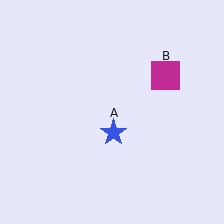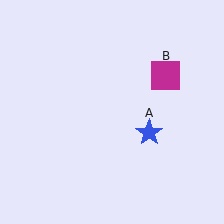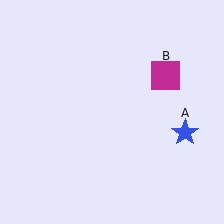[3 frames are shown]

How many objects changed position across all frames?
1 object changed position: blue star (object A).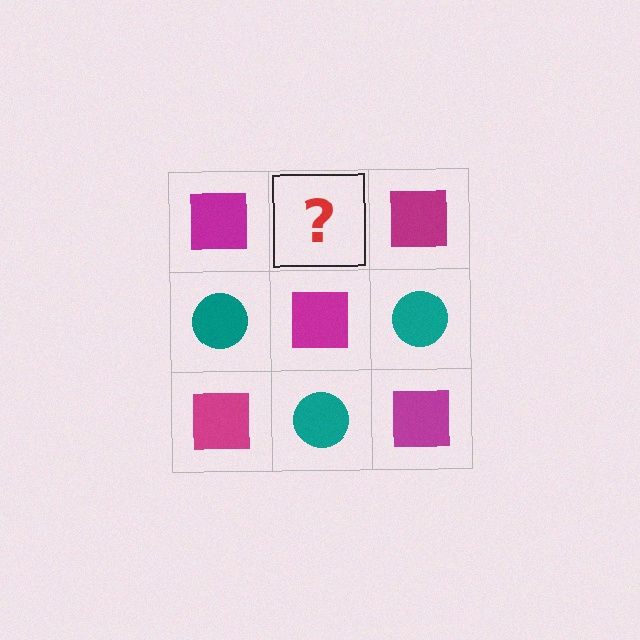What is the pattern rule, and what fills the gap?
The rule is that it alternates magenta square and teal circle in a checkerboard pattern. The gap should be filled with a teal circle.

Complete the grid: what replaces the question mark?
The question mark should be replaced with a teal circle.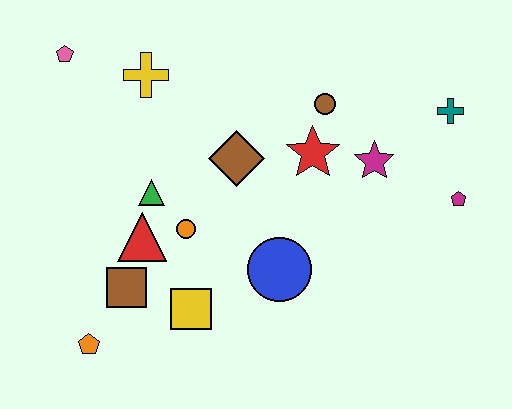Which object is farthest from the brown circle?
The orange pentagon is farthest from the brown circle.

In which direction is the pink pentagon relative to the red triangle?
The pink pentagon is above the red triangle.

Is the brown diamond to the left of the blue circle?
Yes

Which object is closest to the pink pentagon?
The yellow cross is closest to the pink pentagon.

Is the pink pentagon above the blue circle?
Yes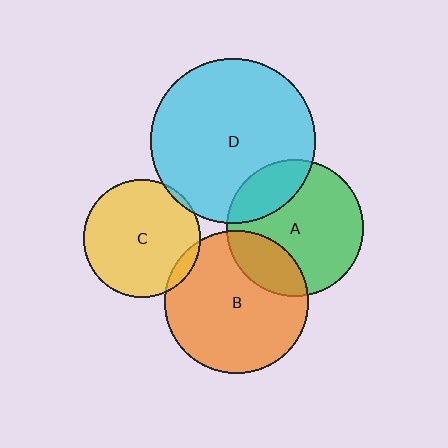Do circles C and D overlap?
Yes.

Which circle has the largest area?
Circle D (cyan).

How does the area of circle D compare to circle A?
Approximately 1.5 times.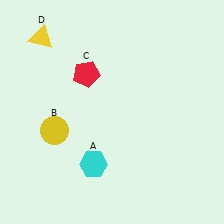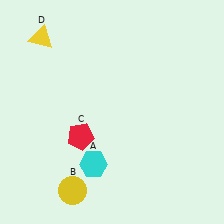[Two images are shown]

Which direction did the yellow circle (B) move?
The yellow circle (B) moved down.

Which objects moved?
The objects that moved are: the yellow circle (B), the red pentagon (C).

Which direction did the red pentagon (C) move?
The red pentagon (C) moved down.